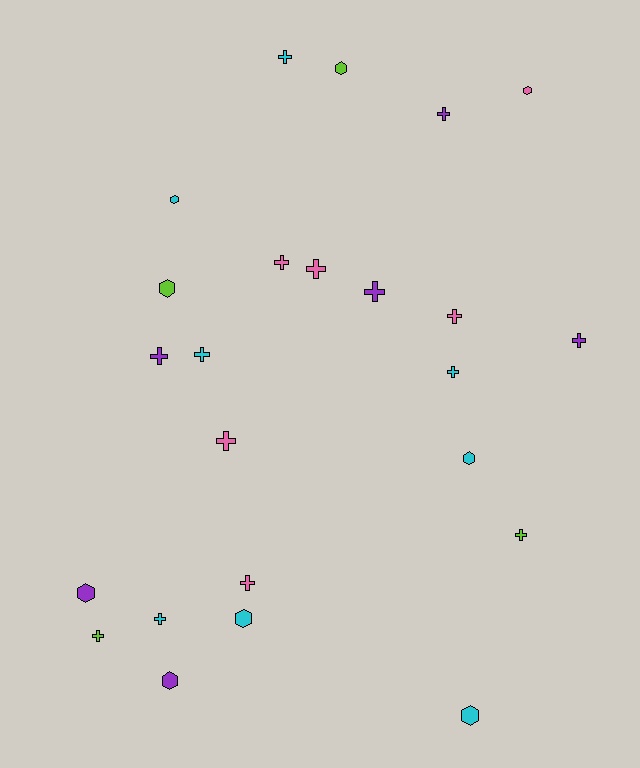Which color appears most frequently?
Cyan, with 8 objects.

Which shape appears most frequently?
Cross, with 15 objects.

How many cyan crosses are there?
There are 4 cyan crosses.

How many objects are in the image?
There are 24 objects.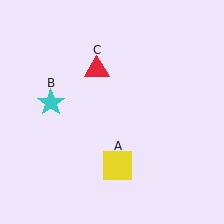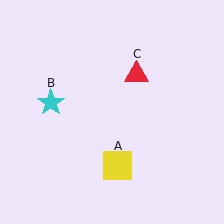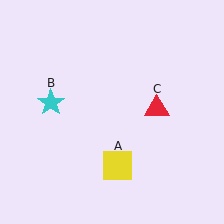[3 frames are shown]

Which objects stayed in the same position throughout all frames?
Yellow square (object A) and cyan star (object B) remained stationary.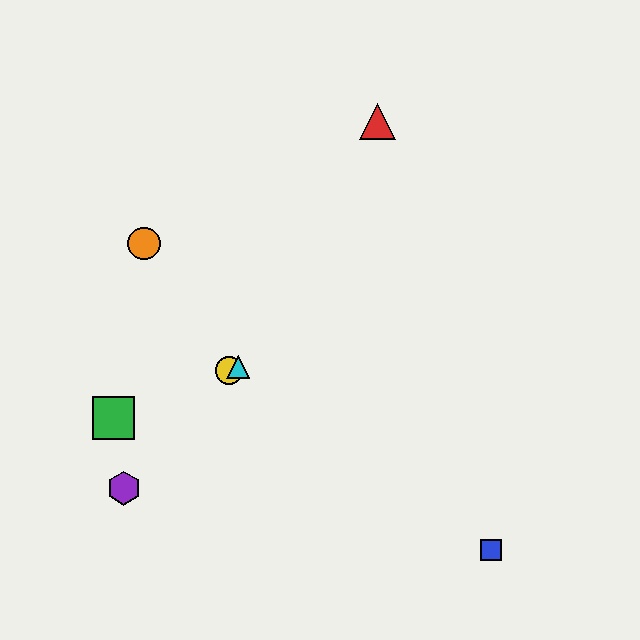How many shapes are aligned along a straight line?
3 shapes (the green square, the yellow circle, the cyan triangle) are aligned along a straight line.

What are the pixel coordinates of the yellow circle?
The yellow circle is at (229, 371).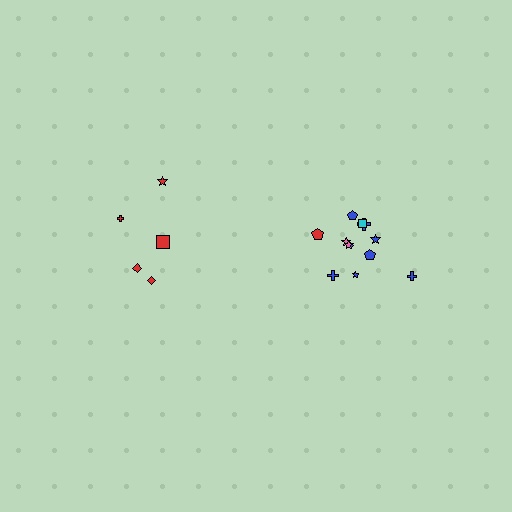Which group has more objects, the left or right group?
The right group.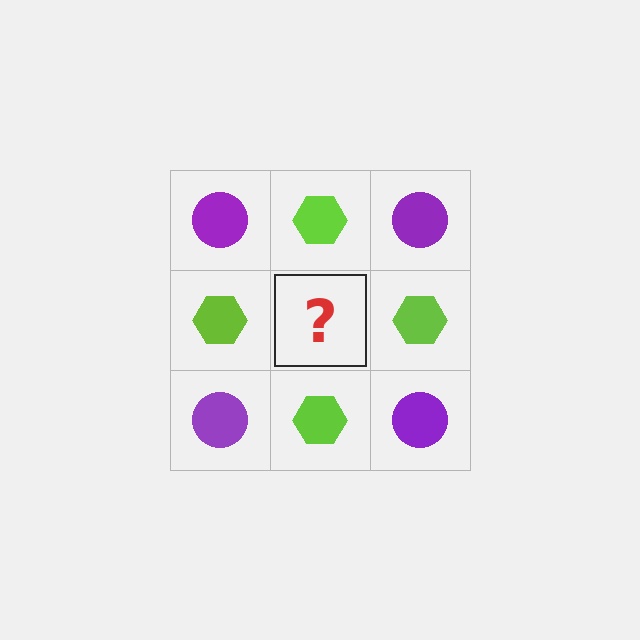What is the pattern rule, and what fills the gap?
The rule is that it alternates purple circle and lime hexagon in a checkerboard pattern. The gap should be filled with a purple circle.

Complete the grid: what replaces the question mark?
The question mark should be replaced with a purple circle.